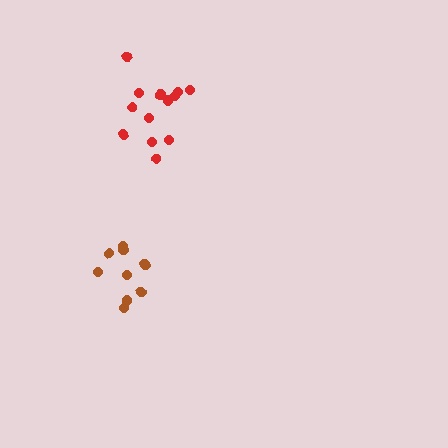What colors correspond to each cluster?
The clusters are colored: red, brown.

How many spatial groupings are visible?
There are 2 spatial groupings.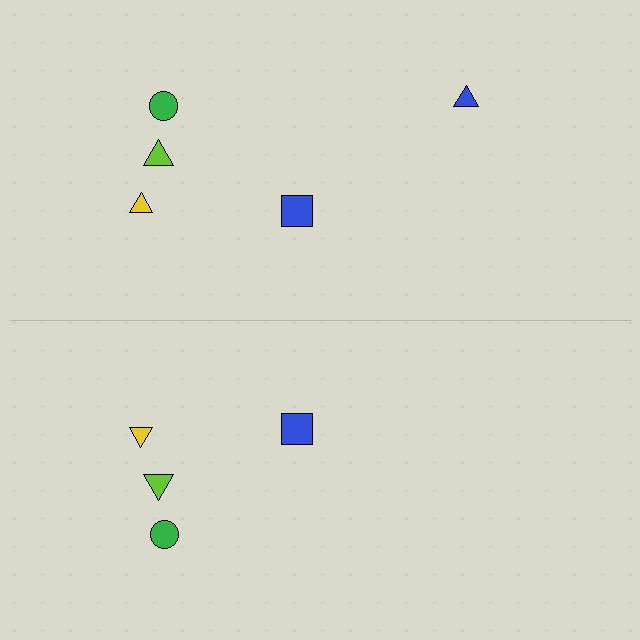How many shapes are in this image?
There are 9 shapes in this image.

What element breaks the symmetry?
A blue triangle is missing from the bottom side.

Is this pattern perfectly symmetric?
No, the pattern is not perfectly symmetric. A blue triangle is missing from the bottom side.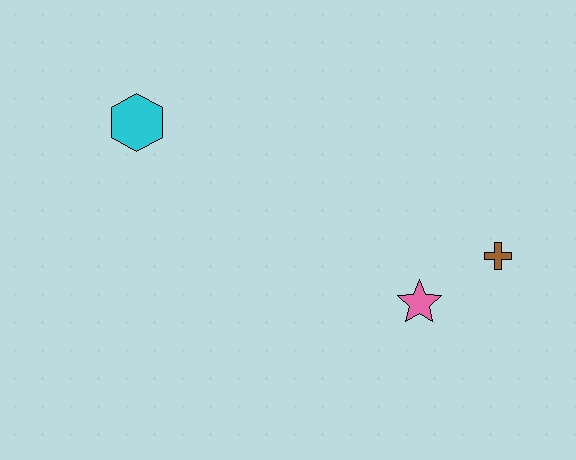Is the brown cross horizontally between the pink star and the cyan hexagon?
No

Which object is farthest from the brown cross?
The cyan hexagon is farthest from the brown cross.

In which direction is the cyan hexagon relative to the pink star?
The cyan hexagon is to the left of the pink star.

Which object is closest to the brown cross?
The pink star is closest to the brown cross.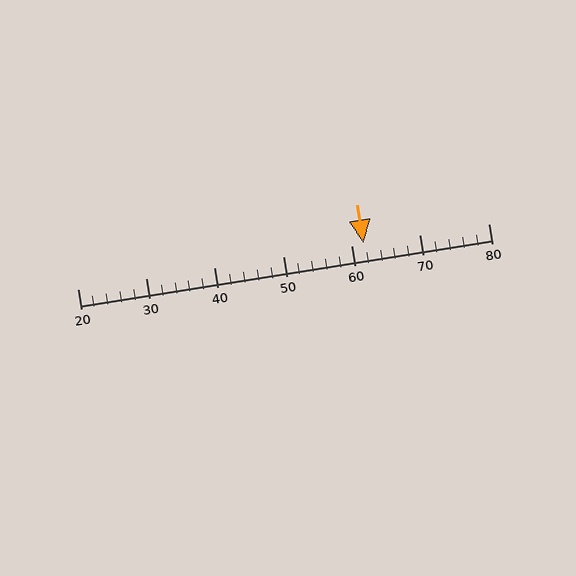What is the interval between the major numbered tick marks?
The major tick marks are spaced 10 units apart.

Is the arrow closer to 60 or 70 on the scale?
The arrow is closer to 60.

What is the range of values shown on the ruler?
The ruler shows values from 20 to 80.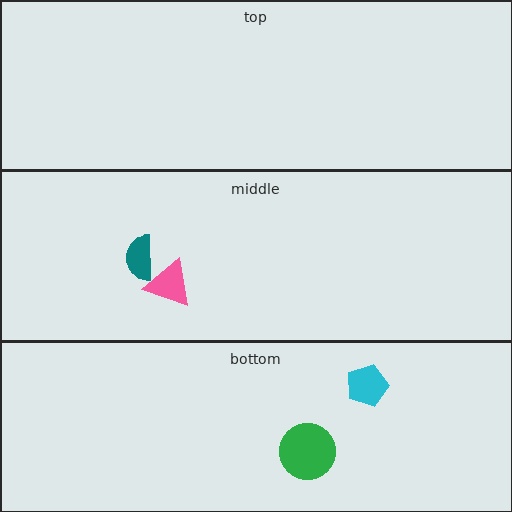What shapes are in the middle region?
The pink triangle, the teal semicircle.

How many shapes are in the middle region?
2.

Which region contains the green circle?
The bottom region.